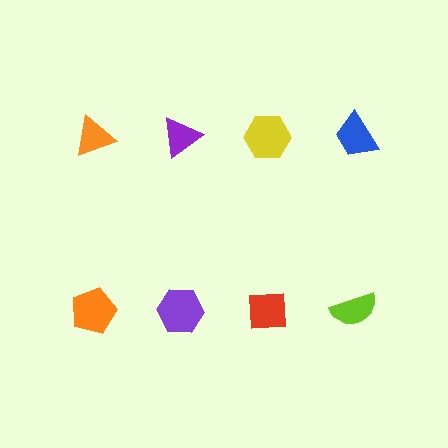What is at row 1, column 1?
An orange triangle.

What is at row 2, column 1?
An orange pentagon.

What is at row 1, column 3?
A yellow hexagon.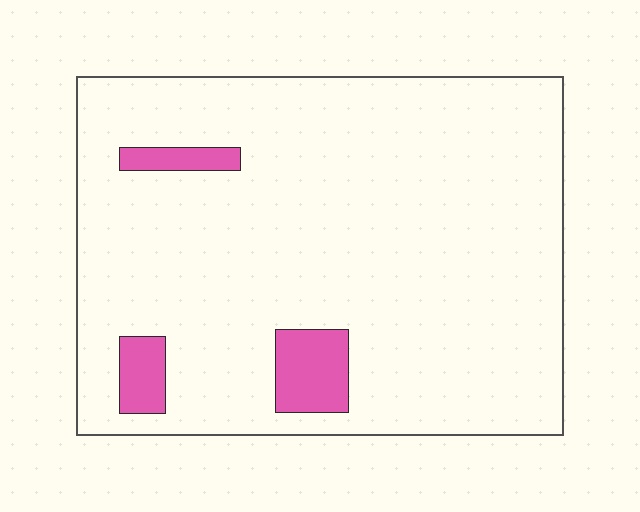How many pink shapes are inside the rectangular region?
3.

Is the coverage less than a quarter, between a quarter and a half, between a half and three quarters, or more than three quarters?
Less than a quarter.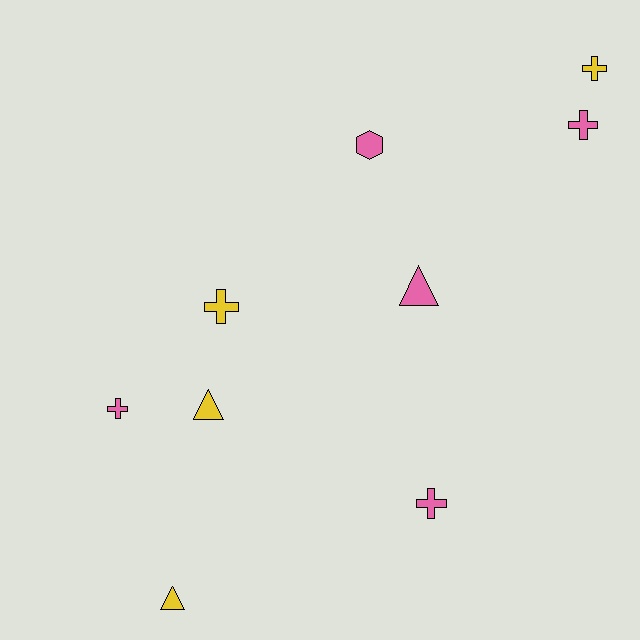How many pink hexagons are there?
There is 1 pink hexagon.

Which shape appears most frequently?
Cross, with 5 objects.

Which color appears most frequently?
Pink, with 5 objects.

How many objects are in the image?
There are 9 objects.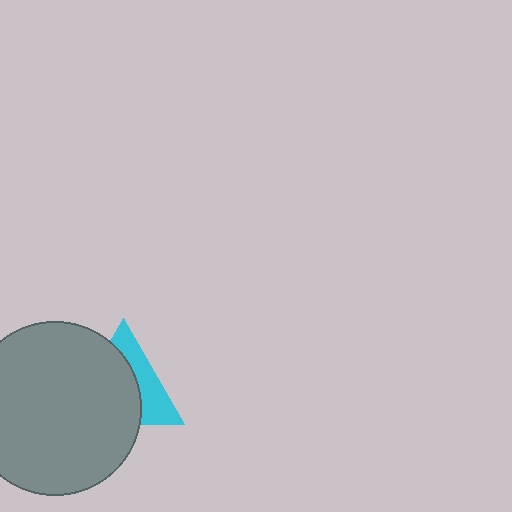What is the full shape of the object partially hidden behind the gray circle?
The partially hidden object is a cyan triangle.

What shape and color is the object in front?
The object in front is a gray circle.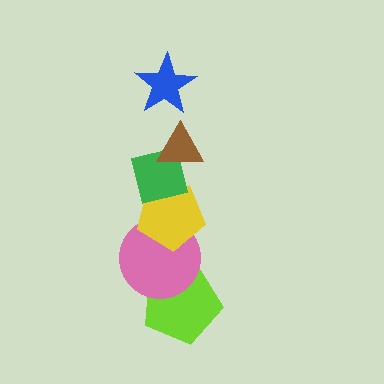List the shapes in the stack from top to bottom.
From top to bottom: the blue star, the brown triangle, the green square, the yellow pentagon, the pink circle, the lime pentagon.